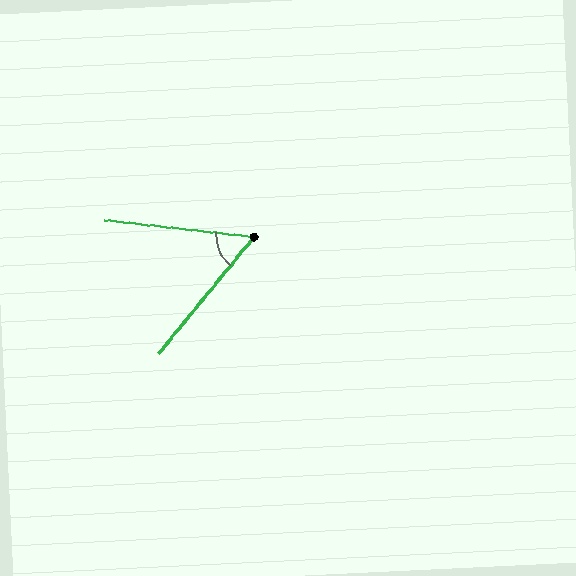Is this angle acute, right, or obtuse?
It is acute.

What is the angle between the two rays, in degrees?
Approximately 57 degrees.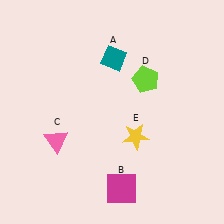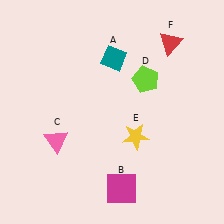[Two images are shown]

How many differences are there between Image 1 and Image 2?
There is 1 difference between the two images.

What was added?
A red triangle (F) was added in Image 2.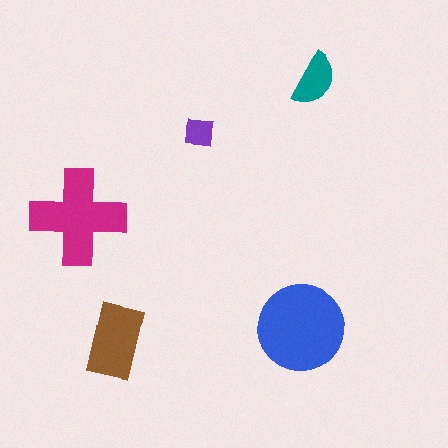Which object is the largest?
The blue circle.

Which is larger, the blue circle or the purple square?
The blue circle.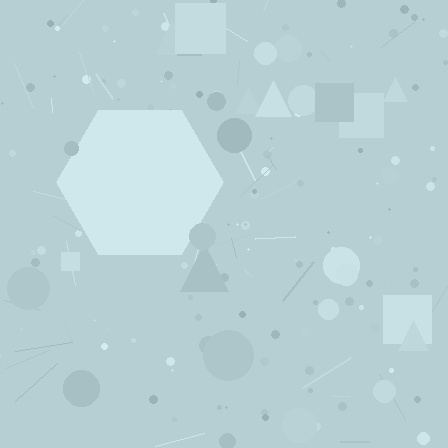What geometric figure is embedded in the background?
A hexagon is embedded in the background.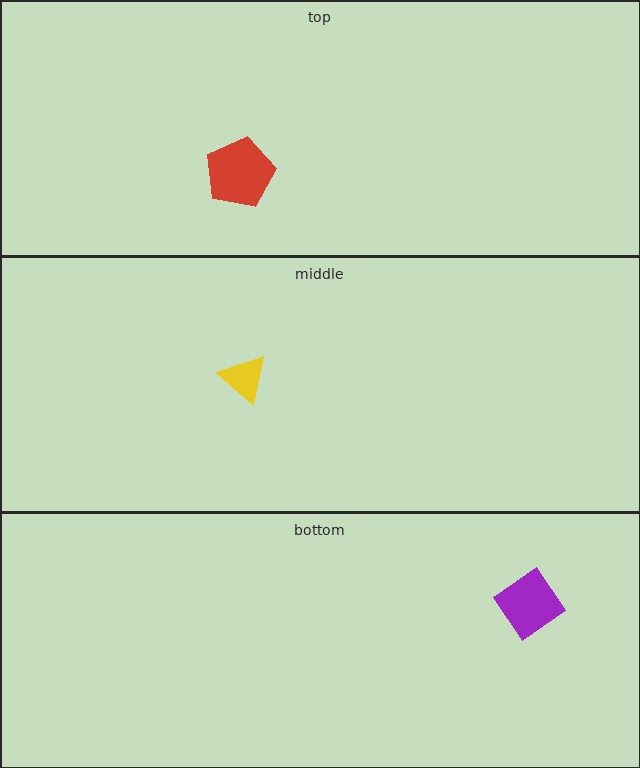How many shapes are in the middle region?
1.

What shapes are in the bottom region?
The purple diamond.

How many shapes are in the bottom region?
1.